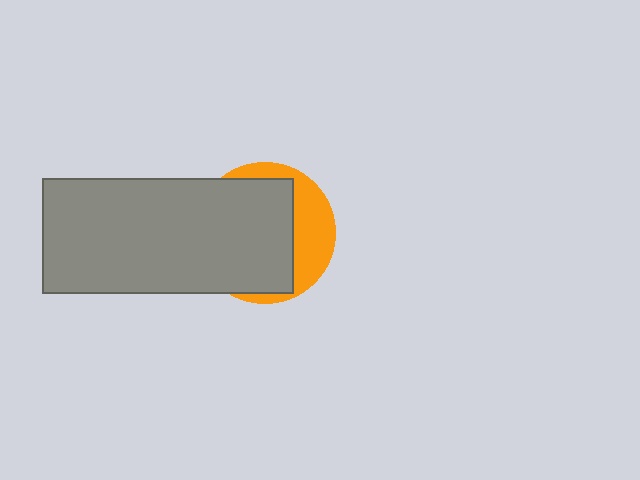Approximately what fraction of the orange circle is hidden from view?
Roughly 66% of the orange circle is hidden behind the gray rectangle.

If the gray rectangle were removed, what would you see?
You would see the complete orange circle.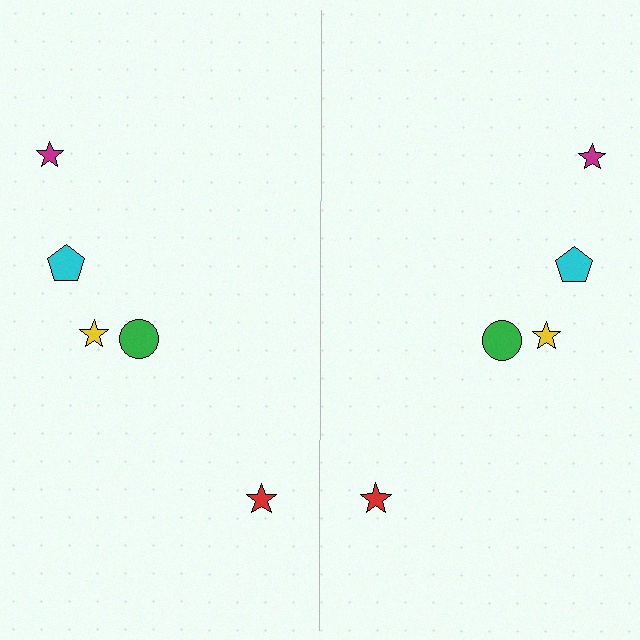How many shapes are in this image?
There are 10 shapes in this image.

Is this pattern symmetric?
Yes, this pattern has bilateral (reflection) symmetry.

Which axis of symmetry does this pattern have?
The pattern has a vertical axis of symmetry running through the center of the image.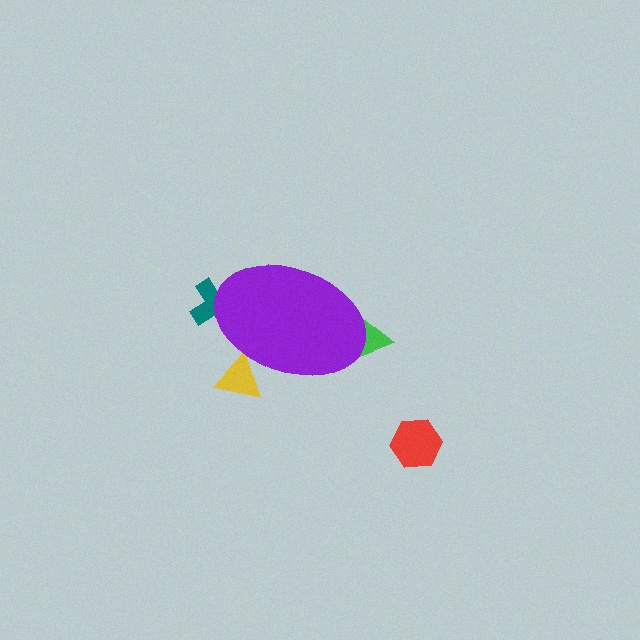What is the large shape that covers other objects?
A purple ellipse.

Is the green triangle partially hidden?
Yes, the green triangle is partially hidden behind the purple ellipse.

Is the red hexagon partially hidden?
No, the red hexagon is fully visible.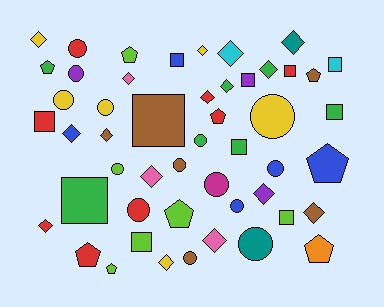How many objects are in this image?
There are 50 objects.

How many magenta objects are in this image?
There is 1 magenta object.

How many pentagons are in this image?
There are 9 pentagons.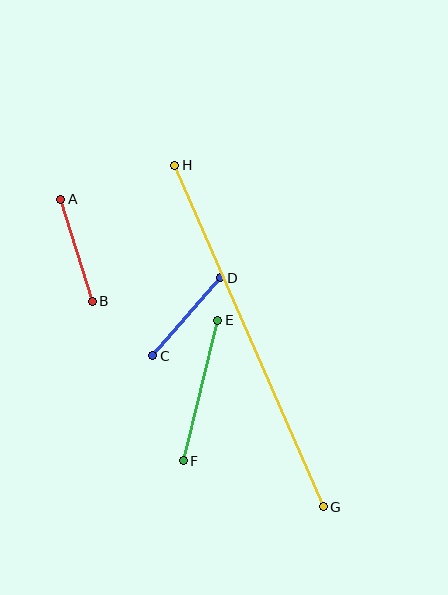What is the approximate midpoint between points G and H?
The midpoint is at approximately (249, 336) pixels.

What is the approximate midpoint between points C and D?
The midpoint is at approximately (186, 317) pixels.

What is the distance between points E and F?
The distance is approximately 145 pixels.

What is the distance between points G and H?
The distance is approximately 372 pixels.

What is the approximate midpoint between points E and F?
The midpoint is at approximately (201, 390) pixels.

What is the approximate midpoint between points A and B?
The midpoint is at approximately (77, 250) pixels.